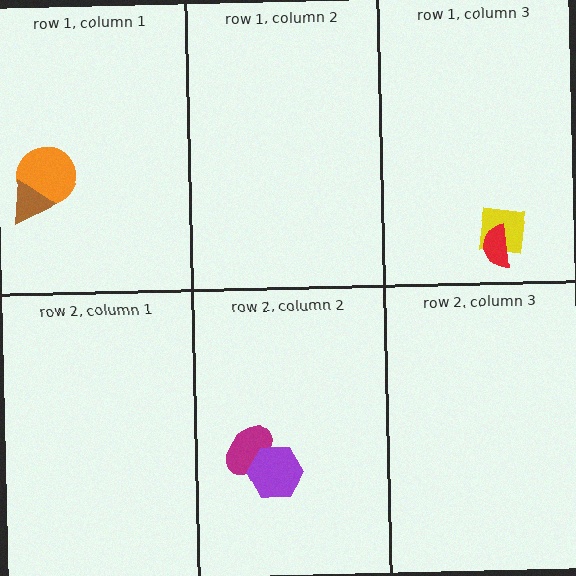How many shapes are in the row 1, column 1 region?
2.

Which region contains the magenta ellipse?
The row 2, column 2 region.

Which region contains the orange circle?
The row 1, column 1 region.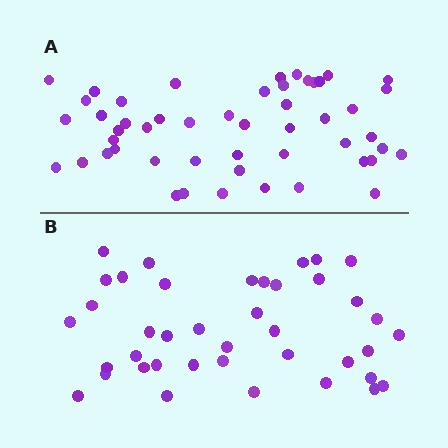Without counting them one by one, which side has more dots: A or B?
Region A (the top region) has more dots.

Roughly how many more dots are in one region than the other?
Region A has roughly 10 or so more dots than region B.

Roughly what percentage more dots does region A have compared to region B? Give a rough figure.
About 25% more.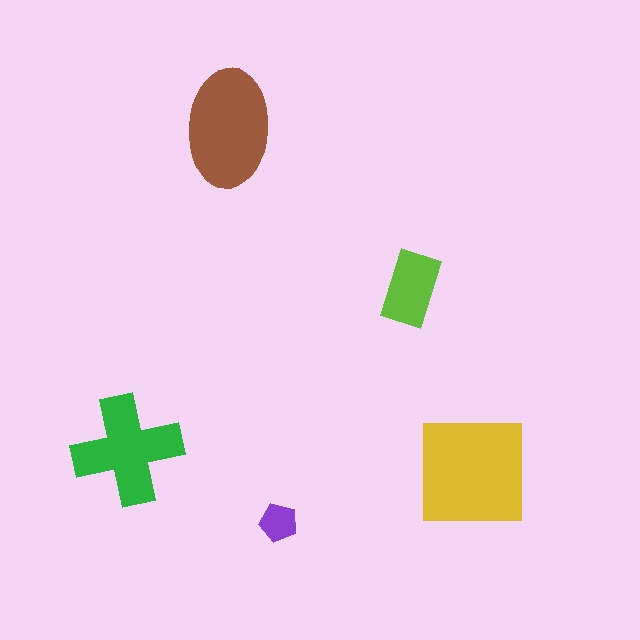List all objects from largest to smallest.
The yellow square, the brown ellipse, the green cross, the lime rectangle, the purple pentagon.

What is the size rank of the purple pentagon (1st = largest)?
5th.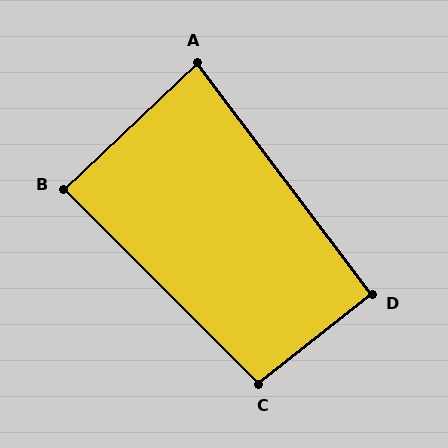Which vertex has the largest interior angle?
C, at approximately 97 degrees.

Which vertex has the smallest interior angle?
A, at approximately 83 degrees.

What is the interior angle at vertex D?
Approximately 91 degrees (approximately right).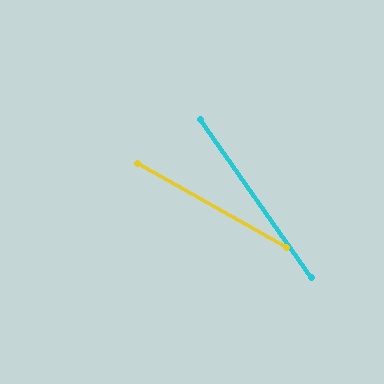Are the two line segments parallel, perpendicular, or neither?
Neither parallel nor perpendicular — they differ by about 25°.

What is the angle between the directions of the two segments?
Approximately 25 degrees.